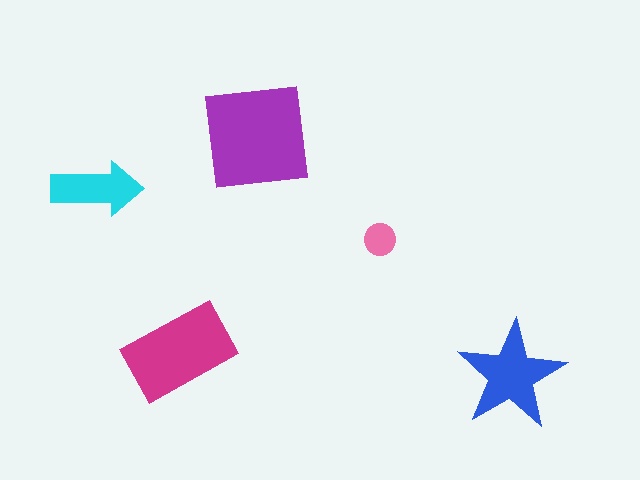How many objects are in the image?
There are 5 objects in the image.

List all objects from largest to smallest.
The purple square, the magenta rectangle, the blue star, the cyan arrow, the pink circle.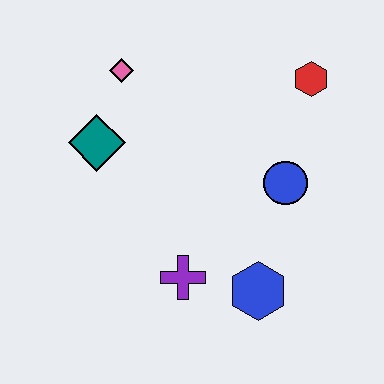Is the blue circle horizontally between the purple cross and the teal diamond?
No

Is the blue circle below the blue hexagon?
No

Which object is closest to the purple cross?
The blue hexagon is closest to the purple cross.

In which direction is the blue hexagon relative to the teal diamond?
The blue hexagon is to the right of the teal diamond.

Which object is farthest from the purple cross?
The red hexagon is farthest from the purple cross.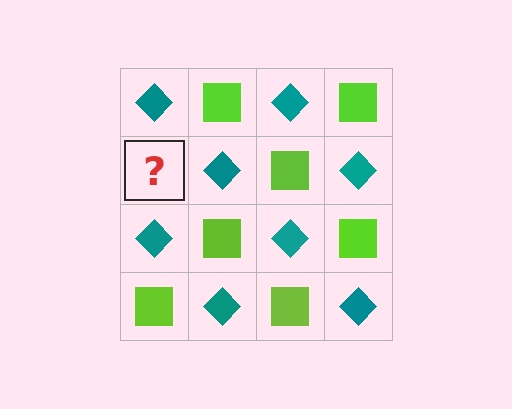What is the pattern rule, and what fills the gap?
The rule is that it alternates teal diamond and lime square in a checkerboard pattern. The gap should be filled with a lime square.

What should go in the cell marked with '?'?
The missing cell should contain a lime square.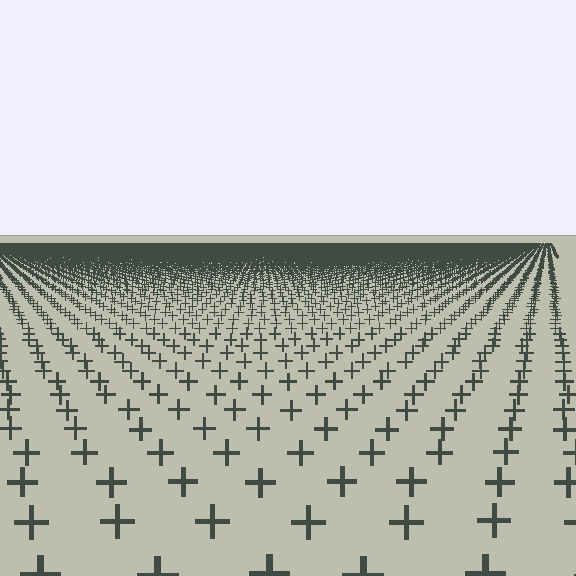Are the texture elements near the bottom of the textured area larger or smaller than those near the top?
Larger. Near the bottom, elements are closer to the viewer and appear at a bigger on-screen size.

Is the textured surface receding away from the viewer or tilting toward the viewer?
The surface is receding away from the viewer. Texture elements get smaller and denser toward the top.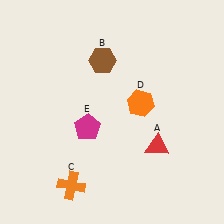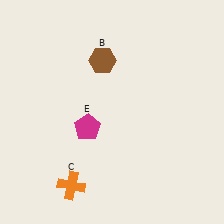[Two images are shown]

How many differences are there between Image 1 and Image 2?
There are 2 differences between the two images.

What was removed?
The red triangle (A), the orange hexagon (D) were removed in Image 2.